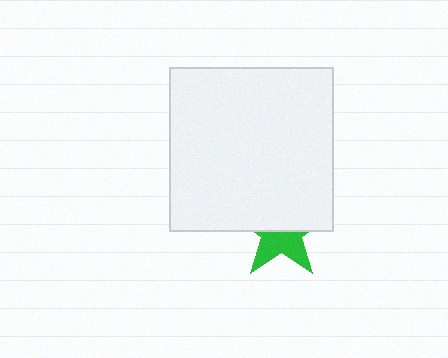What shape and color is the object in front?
The object in front is a white square.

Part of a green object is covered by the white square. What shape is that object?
It is a star.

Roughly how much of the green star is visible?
A small part of it is visible (roughly 45%).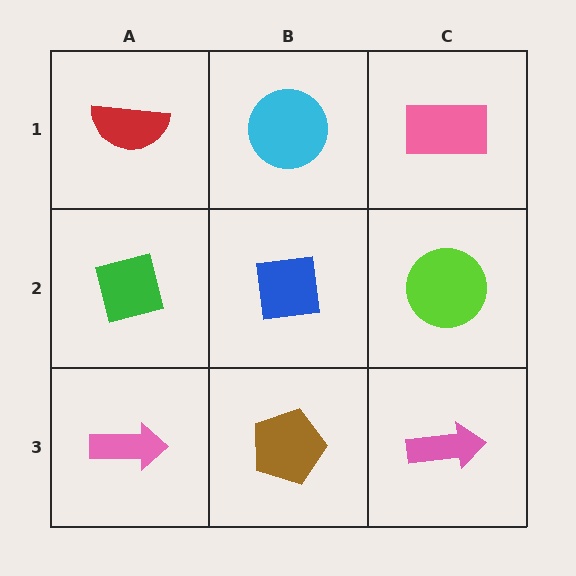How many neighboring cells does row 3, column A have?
2.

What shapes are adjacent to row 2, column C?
A pink rectangle (row 1, column C), a pink arrow (row 3, column C), a blue square (row 2, column B).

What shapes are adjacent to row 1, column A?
A green square (row 2, column A), a cyan circle (row 1, column B).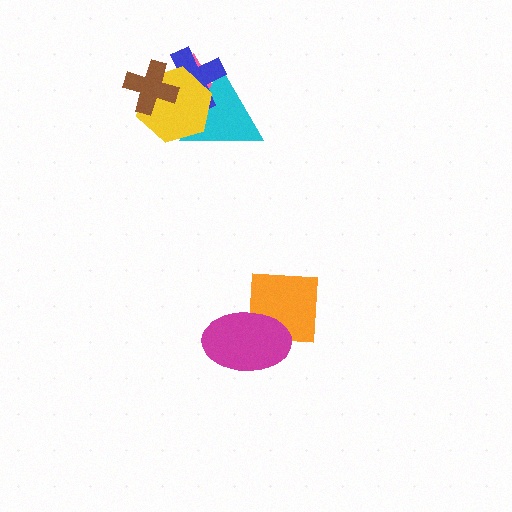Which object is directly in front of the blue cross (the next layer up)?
The yellow hexagon is directly in front of the blue cross.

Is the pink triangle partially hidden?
Yes, it is partially covered by another shape.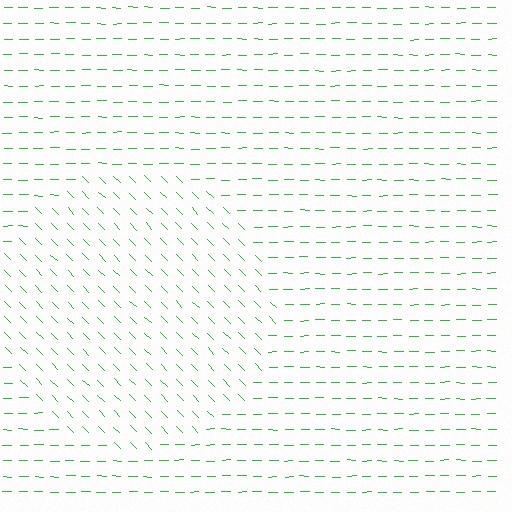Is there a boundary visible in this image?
Yes, there is a texture boundary formed by a change in line orientation.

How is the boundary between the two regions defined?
The boundary is defined purely by a change in line orientation (approximately 45 degrees difference). All lines are the same color and thickness.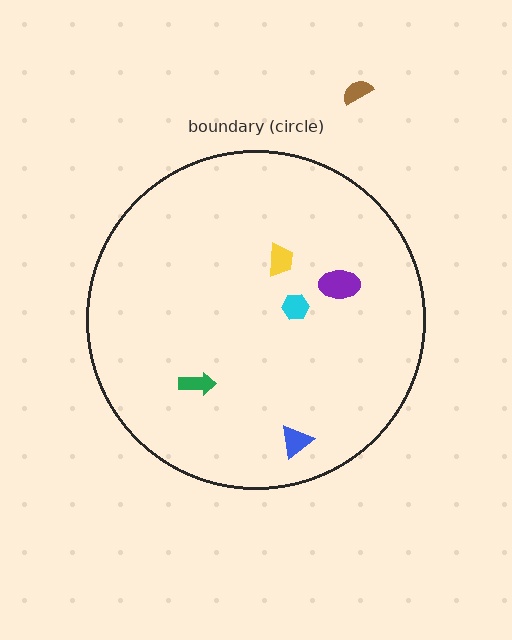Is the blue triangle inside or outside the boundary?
Inside.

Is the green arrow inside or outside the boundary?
Inside.